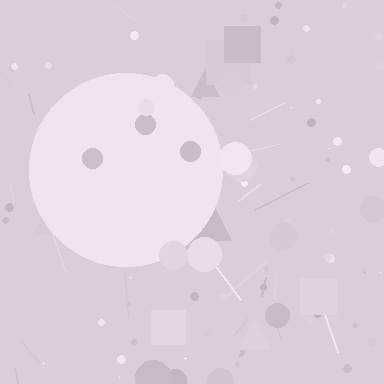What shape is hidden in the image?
A circle is hidden in the image.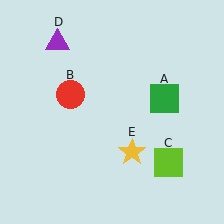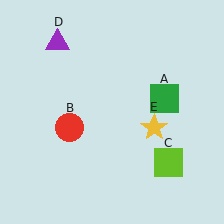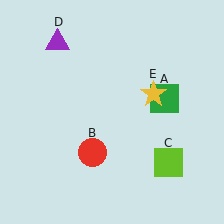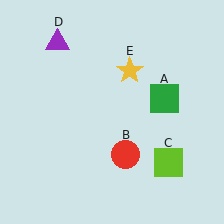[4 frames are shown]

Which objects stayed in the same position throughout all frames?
Green square (object A) and lime square (object C) and purple triangle (object D) remained stationary.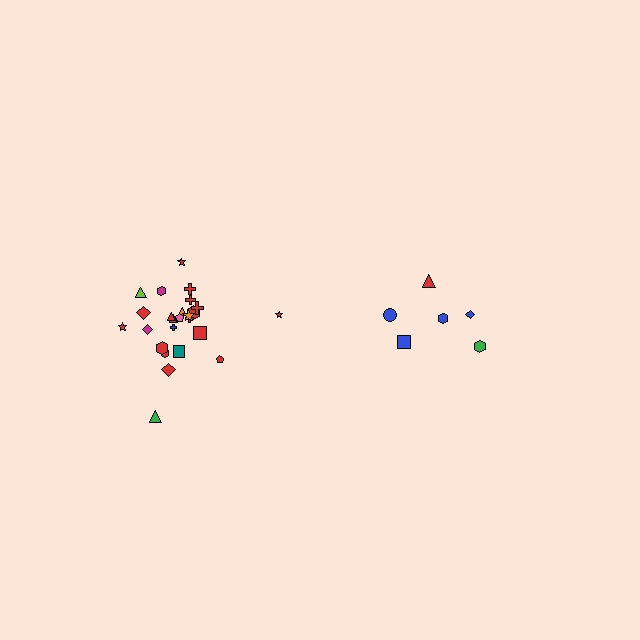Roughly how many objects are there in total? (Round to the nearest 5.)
Roughly 30 objects in total.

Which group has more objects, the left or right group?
The left group.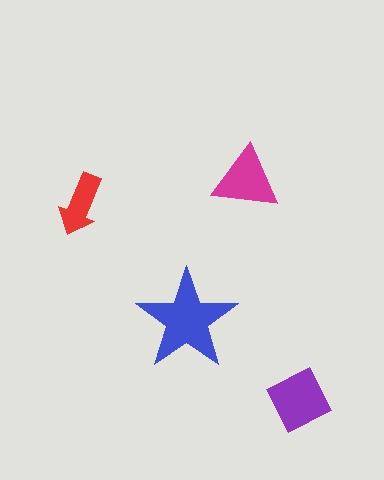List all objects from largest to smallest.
The blue star, the purple diamond, the magenta triangle, the red arrow.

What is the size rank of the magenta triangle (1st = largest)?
3rd.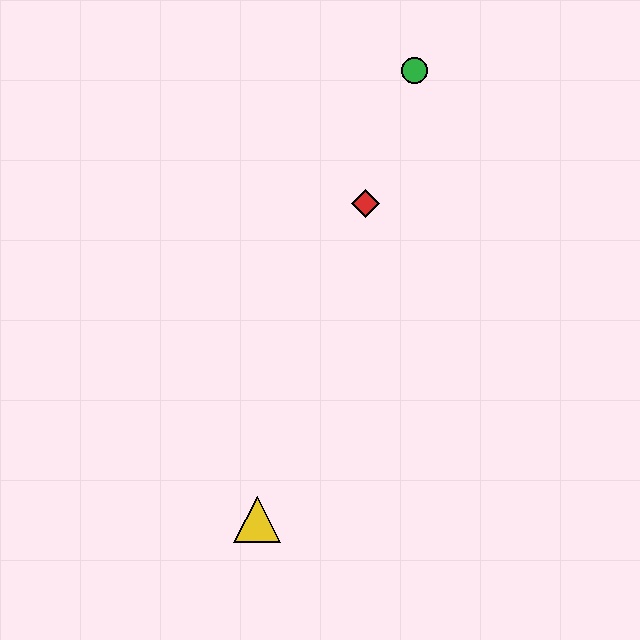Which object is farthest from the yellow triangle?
The green circle is farthest from the yellow triangle.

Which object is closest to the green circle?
The red diamond is closest to the green circle.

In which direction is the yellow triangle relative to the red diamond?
The yellow triangle is below the red diamond.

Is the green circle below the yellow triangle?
No